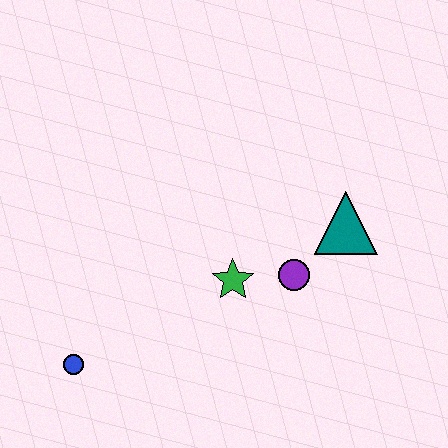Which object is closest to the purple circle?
The green star is closest to the purple circle.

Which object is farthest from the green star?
The blue circle is farthest from the green star.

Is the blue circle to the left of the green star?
Yes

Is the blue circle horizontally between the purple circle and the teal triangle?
No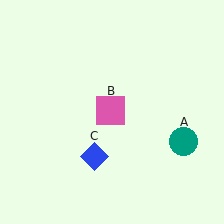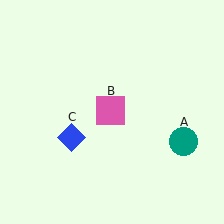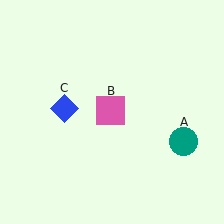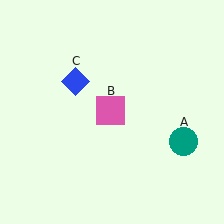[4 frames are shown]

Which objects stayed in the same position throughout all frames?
Teal circle (object A) and pink square (object B) remained stationary.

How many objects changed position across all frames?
1 object changed position: blue diamond (object C).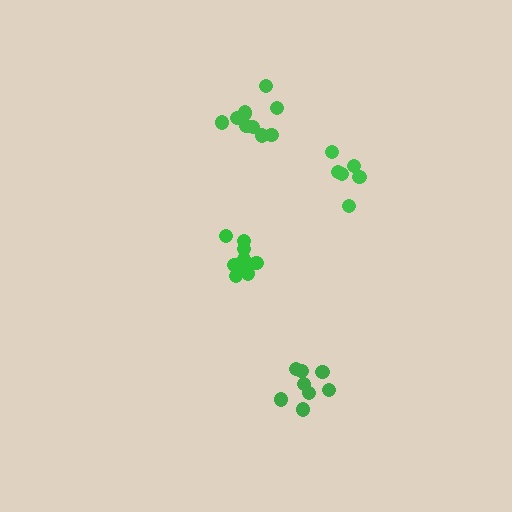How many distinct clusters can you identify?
There are 4 distinct clusters.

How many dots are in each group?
Group 1: 10 dots, Group 2: 8 dots, Group 3: 10 dots, Group 4: 6 dots (34 total).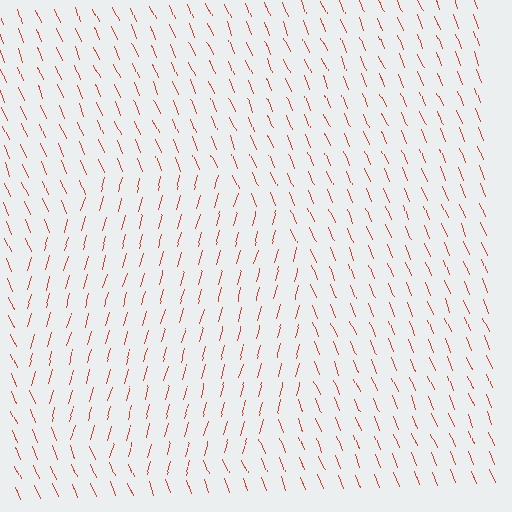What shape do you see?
I see a circle.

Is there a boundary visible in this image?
Yes, there is a texture boundary formed by a change in line orientation.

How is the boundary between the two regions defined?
The boundary is defined purely by a change in line orientation (approximately 38 degrees difference). All lines are the same color and thickness.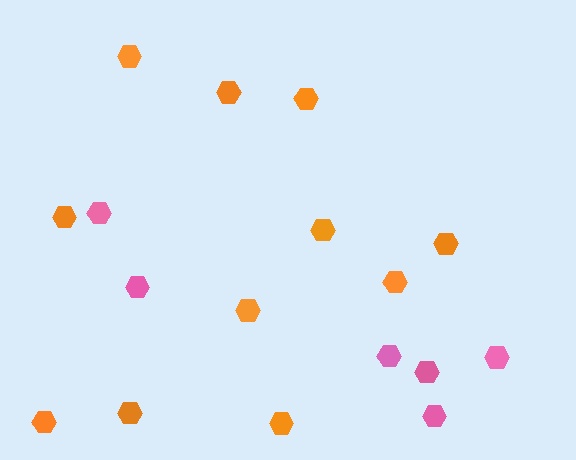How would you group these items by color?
There are 2 groups: one group of pink hexagons (6) and one group of orange hexagons (11).